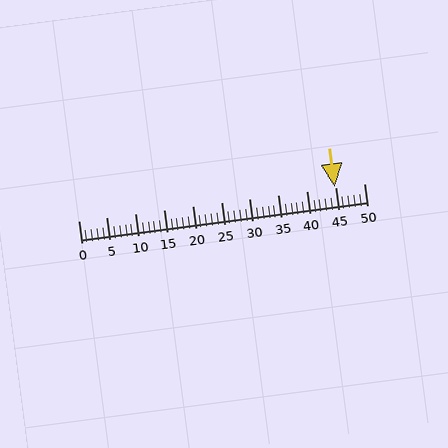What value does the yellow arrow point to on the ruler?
The yellow arrow points to approximately 45.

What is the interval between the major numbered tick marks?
The major tick marks are spaced 5 units apart.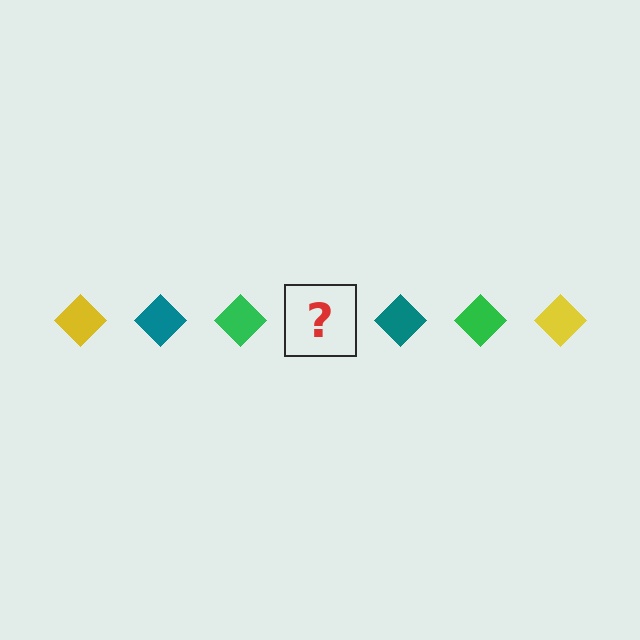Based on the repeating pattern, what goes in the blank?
The blank should be a yellow diamond.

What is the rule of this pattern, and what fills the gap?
The rule is that the pattern cycles through yellow, teal, green diamonds. The gap should be filled with a yellow diamond.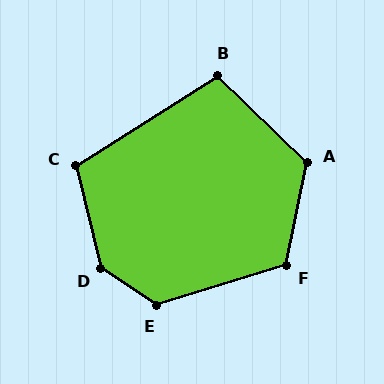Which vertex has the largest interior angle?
D, at approximately 137 degrees.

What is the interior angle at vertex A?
Approximately 122 degrees (obtuse).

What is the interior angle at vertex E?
Approximately 129 degrees (obtuse).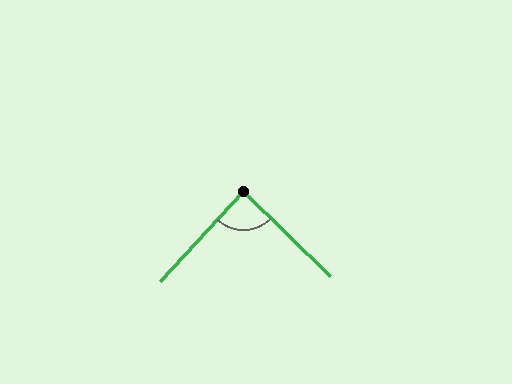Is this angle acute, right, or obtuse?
It is approximately a right angle.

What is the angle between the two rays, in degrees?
Approximately 88 degrees.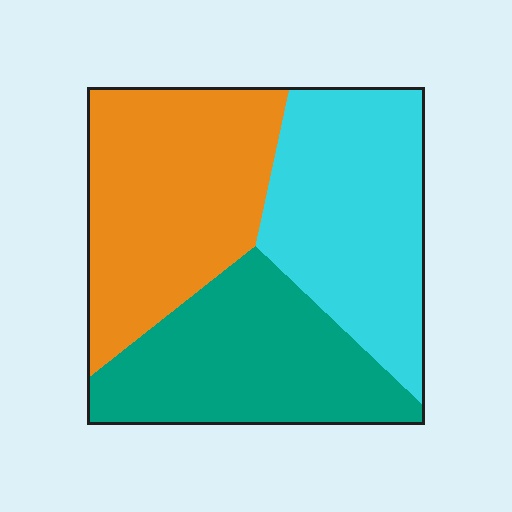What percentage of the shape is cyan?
Cyan covers about 35% of the shape.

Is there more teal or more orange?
Orange.